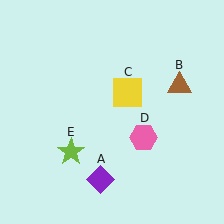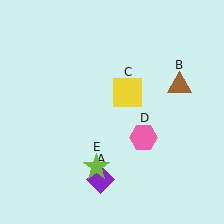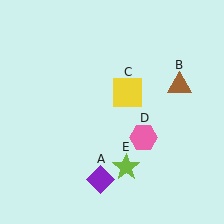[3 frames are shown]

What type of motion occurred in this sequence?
The lime star (object E) rotated counterclockwise around the center of the scene.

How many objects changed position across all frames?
1 object changed position: lime star (object E).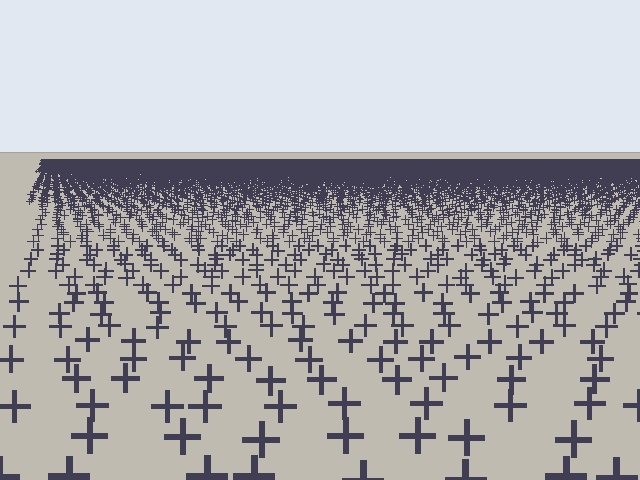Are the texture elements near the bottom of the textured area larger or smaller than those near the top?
Larger. Near the bottom, elements are closer to the viewer and appear at a bigger on-screen size.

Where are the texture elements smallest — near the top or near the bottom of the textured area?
Near the top.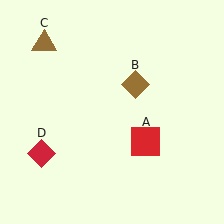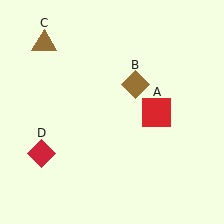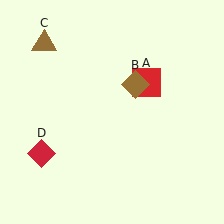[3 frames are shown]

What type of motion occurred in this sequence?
The red square (object A) rotated counterclockwise around the center of the scene.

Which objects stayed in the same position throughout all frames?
Brown diamond (object B) and brown triangle (object C) and red diamond (object D) remained stationary.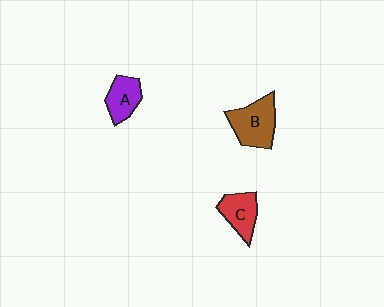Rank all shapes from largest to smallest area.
From largest to smallest: B (brown), C (red), A (purple).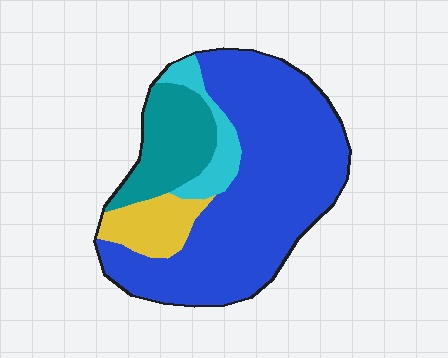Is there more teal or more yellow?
Teal.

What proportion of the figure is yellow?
Yellow covers about 10% of the figure.